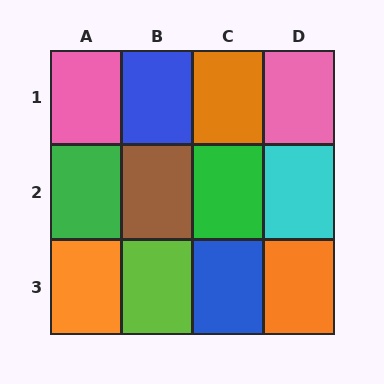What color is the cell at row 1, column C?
Orange.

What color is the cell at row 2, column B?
Brown.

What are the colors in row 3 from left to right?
Orange, lime, blue, orange.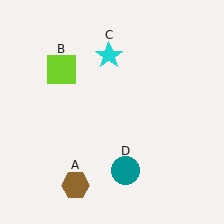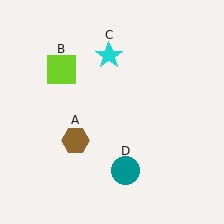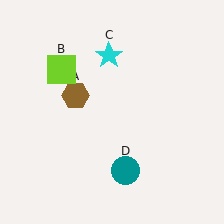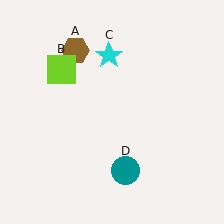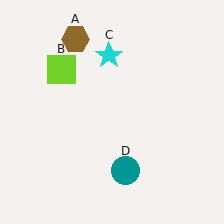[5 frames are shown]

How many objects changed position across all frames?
1 object changed position: brown hexagon (object A).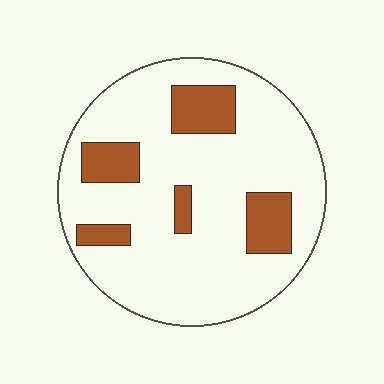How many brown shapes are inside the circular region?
5.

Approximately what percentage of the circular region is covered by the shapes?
Approximately 20%.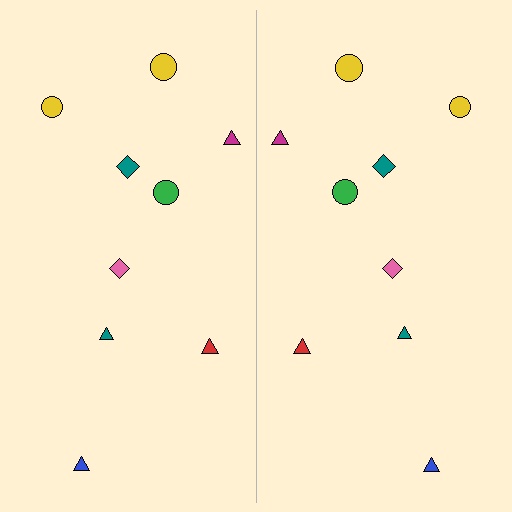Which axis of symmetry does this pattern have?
The pattern has a vertical axis of symmetry running through the center of the image.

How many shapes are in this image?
There are 18 shapes in this image.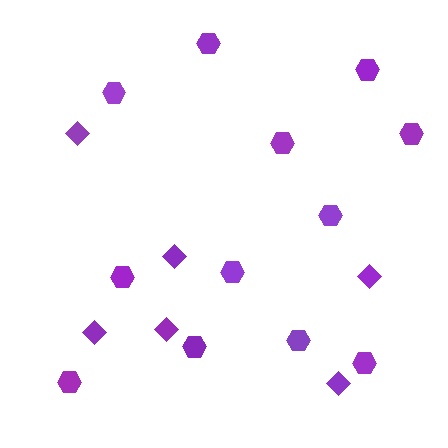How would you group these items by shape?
There are 2 groups: one group of diamonds (6) and one group of hexagons (12).